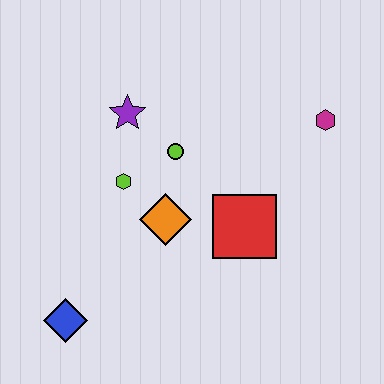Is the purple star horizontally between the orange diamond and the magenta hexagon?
No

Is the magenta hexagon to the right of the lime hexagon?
Yes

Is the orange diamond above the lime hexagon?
No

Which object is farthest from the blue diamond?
The magenta hexagon is farthest from the blue diamond.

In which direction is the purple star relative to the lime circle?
The purple star is to the left of the lime circle.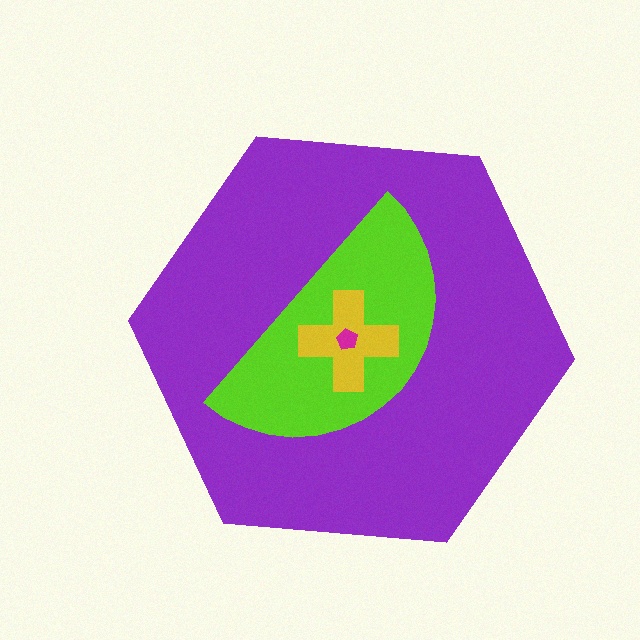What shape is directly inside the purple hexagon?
The lime semicircle.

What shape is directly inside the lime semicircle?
The yellow cross.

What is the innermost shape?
The magenta pentagon.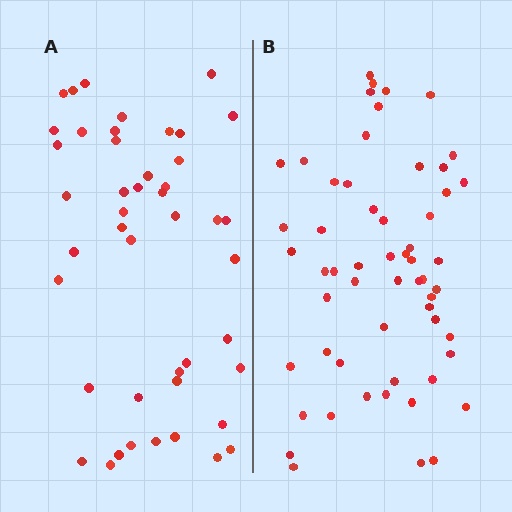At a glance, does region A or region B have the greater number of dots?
Region B (the right region) has more dots.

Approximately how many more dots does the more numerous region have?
Region B has roughly 12 or so more dots than region A.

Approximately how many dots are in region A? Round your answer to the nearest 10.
About 40 dots. (The exact count is 45, which rounds to 40.)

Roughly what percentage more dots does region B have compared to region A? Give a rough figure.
About 25% more.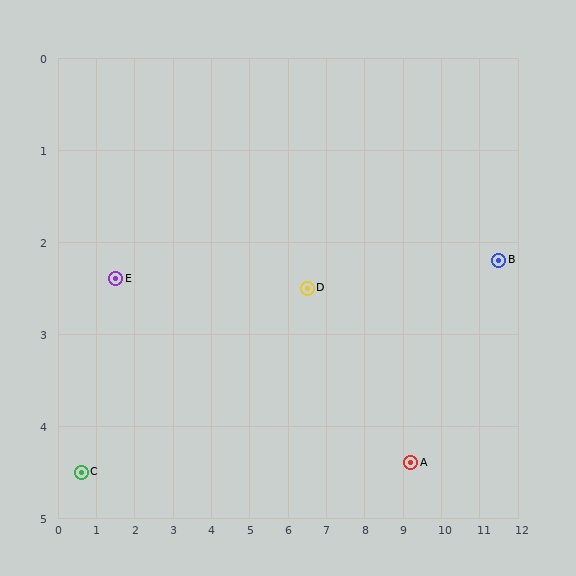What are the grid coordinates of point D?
Point D is at approximately (6.5, 2.5).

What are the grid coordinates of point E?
Point E is at approximately (1.5, 2.4).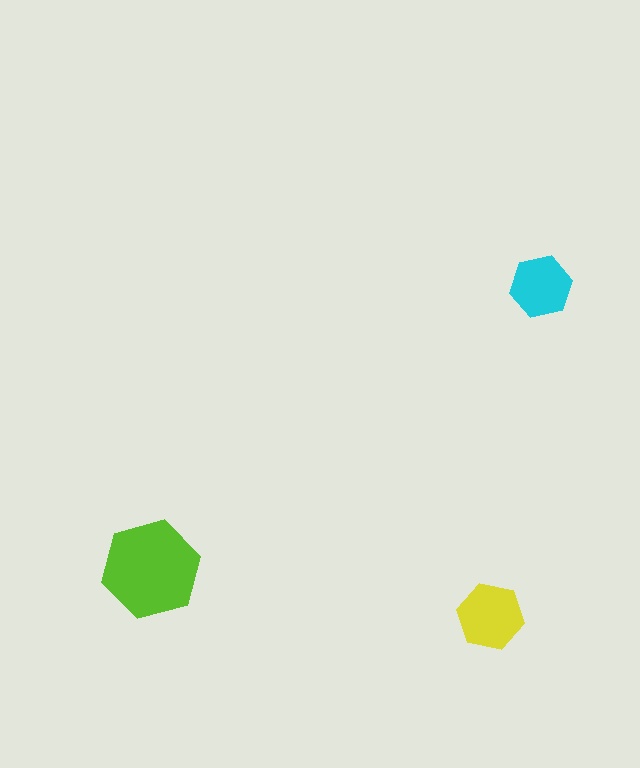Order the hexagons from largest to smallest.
the lime one, the yellow one, the cyan one.